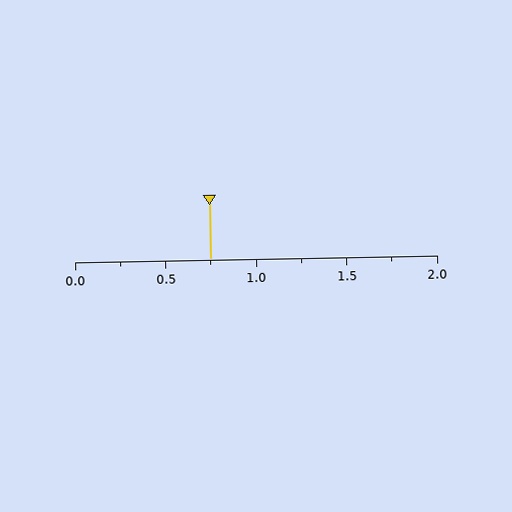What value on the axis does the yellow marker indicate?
The marker indicates approximately 0.75.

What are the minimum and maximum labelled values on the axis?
The axis runs from 0.0 to 2.0.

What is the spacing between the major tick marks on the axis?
The major ticks are spaced 0.5 apart.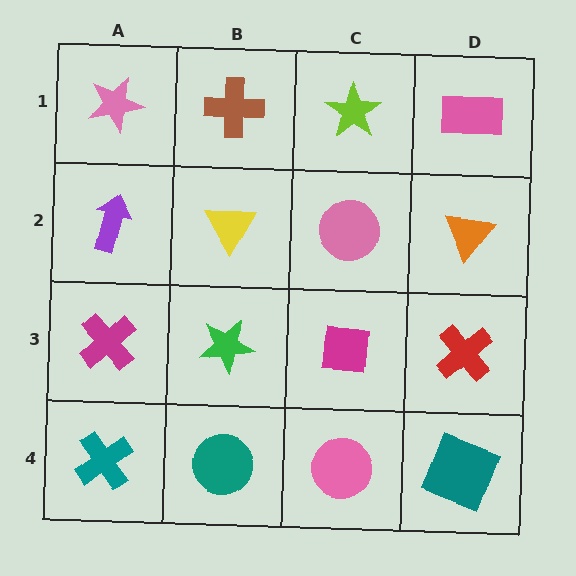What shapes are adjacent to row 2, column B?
A brown cross (row 1, column B), a green star (row 3, column B), a purple arrow (row 2, column A), a pink circle (row 2, column C).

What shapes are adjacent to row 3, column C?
A pink circle (row 2, column C), a pink circle (row 4, column C), a green star (row 3, column B), a red cross (row 3, column D).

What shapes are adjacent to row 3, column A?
A purple arrow (row 2, column A), a teal cross (row 4, column A), a green star (row 3, column B).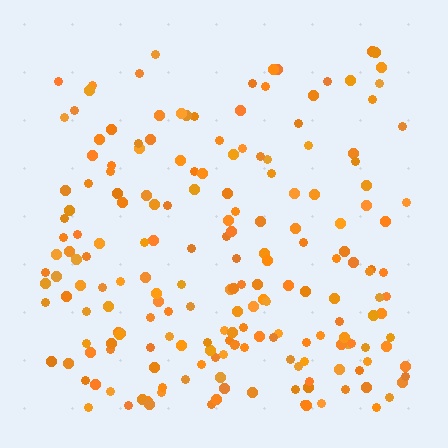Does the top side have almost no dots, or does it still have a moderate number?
Still a moderate number, just noticeably fewer than the bottom.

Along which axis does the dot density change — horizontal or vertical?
Vertical.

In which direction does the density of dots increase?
From top to bottom, with the bottom side densest.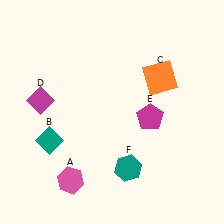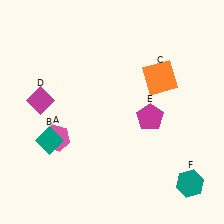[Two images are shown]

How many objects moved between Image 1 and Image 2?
2 objects moved between the two images.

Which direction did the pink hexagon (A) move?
The pink hexagon (A) moved up.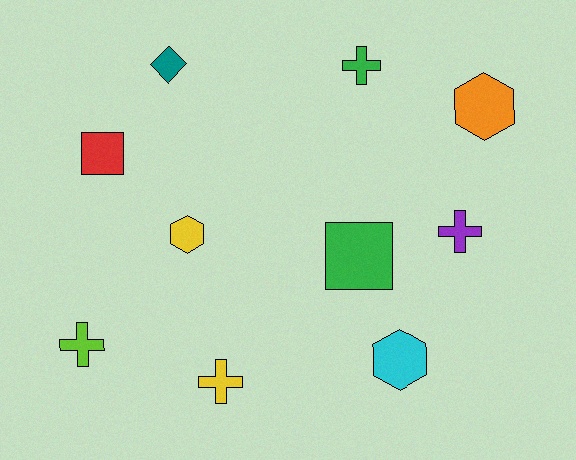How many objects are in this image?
There are 10 objects.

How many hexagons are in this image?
There are 3 hexagons.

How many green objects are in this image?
There are 2 green objects.